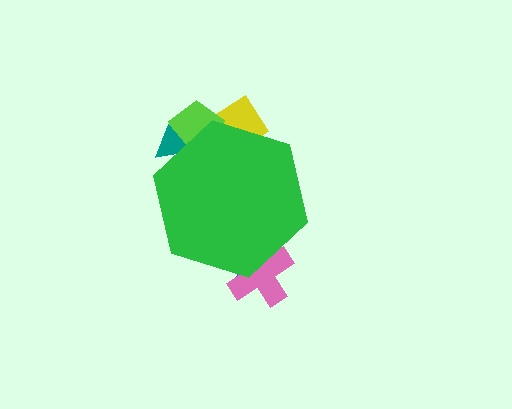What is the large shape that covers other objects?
A green hexagon.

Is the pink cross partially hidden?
Yes, the pink cross is partially hidden behind the green hexagon.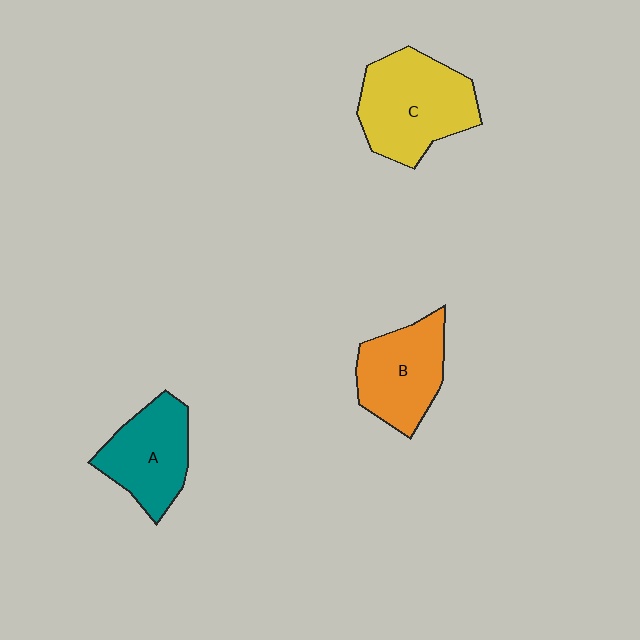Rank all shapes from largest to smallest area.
From largest to smallest: C (yellow), B (orange), A (teal).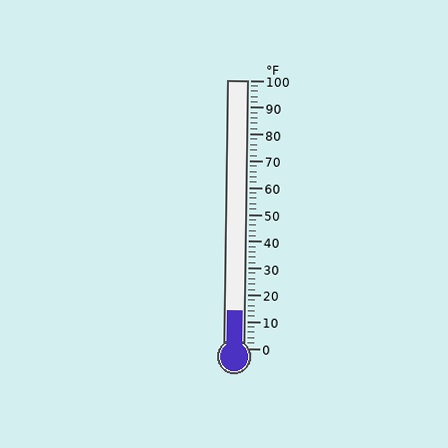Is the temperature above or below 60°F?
The temperature is below 60°F.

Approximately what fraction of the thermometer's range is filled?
The thermometer is filled to approximately 15% of its range.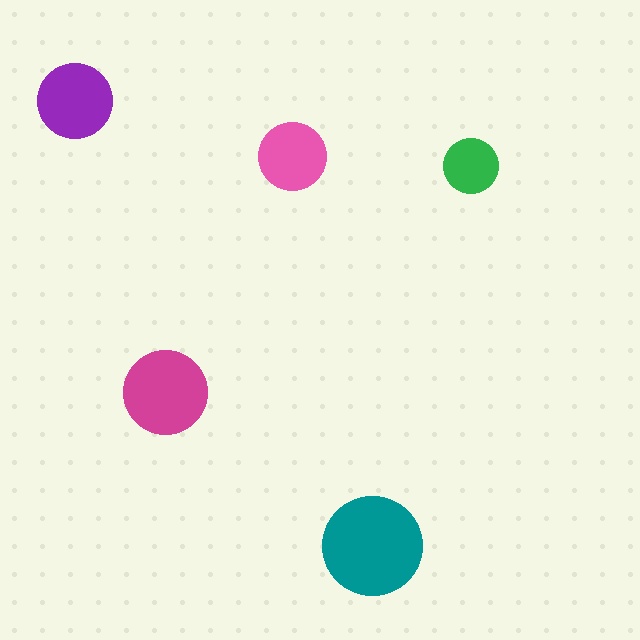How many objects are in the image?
There are 5 objects in the image.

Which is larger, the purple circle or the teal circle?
The teal one.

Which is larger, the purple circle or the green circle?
The purple one.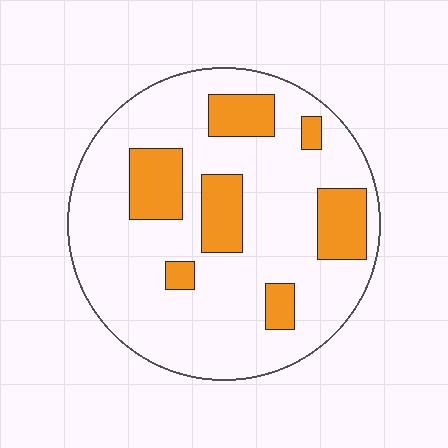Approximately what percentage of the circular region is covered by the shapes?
Approximately 20%.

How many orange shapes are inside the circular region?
7.